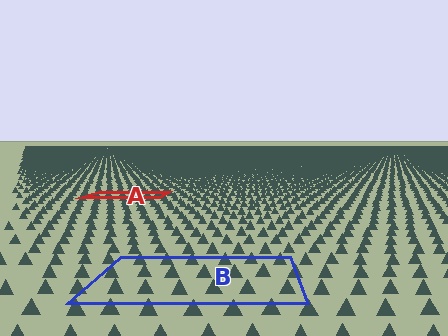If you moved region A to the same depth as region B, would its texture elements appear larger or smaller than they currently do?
They would appear larger. At a closer depth, the same texture elements are projected at a bigger on-screen size.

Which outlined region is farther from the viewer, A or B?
Region A is farther from the viewer — the texture elements inside it appear smaller and more densely packed.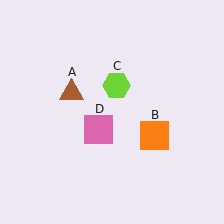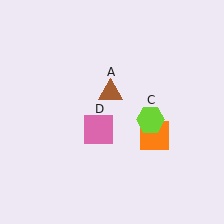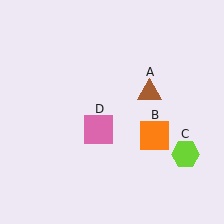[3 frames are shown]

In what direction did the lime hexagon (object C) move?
The lime hexagon (object C) moved down and to the right.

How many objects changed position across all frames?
2 objects changed position: brown triangle (object A), lime hexagon (object C).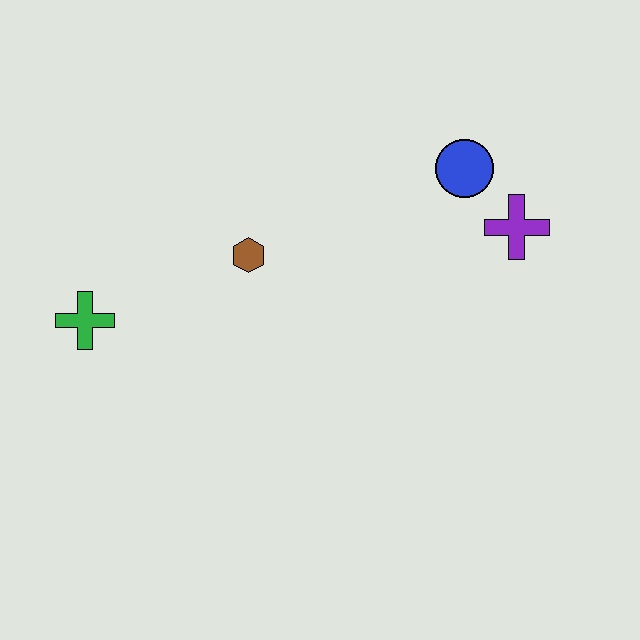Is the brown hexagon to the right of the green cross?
Yes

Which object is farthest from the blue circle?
The green cross is farthest from the blue circle.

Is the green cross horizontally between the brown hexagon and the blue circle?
No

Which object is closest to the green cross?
The brown hexagon is closest to the green cross.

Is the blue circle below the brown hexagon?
No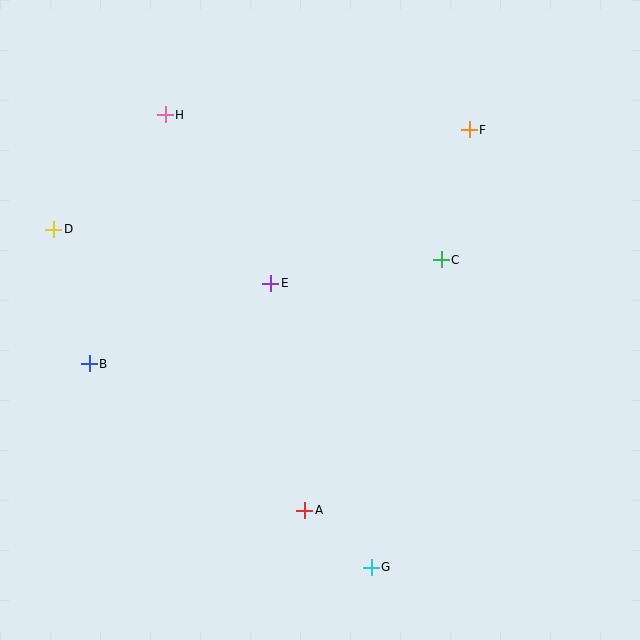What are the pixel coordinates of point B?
Point B is at (89, 364).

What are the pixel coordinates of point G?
Point G is at (371, 567).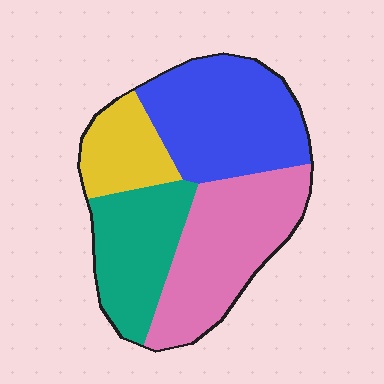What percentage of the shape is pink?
Pink takes up between a sixth and a third of the shape.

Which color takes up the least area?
Yellow, at roughly 15%.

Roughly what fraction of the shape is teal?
Teal covers around 20% of the shape.